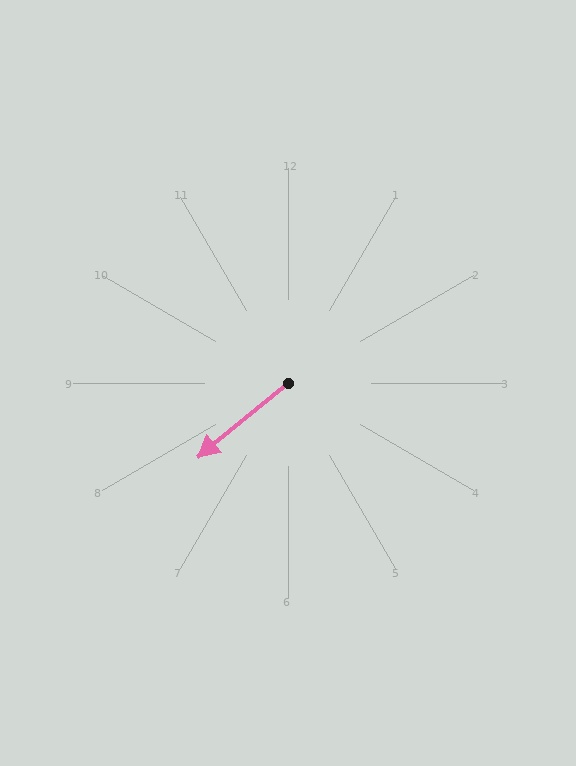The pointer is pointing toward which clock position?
Roughly 8 o'clock.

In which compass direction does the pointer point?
Southwest.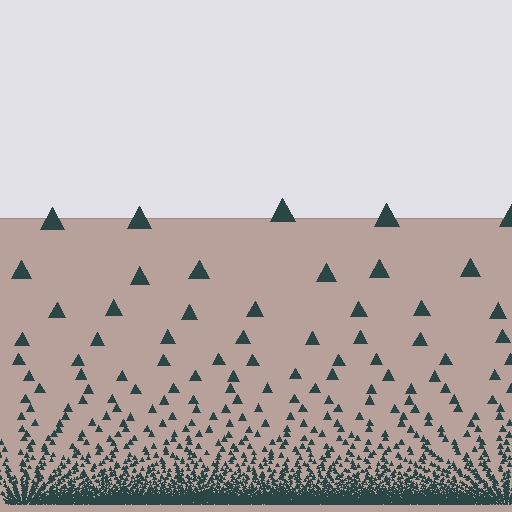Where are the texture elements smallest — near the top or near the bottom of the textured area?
Near the bottom.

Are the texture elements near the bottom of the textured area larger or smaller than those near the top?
Smaller. The gradient is inverted — elements near the bottom are smaller and denser.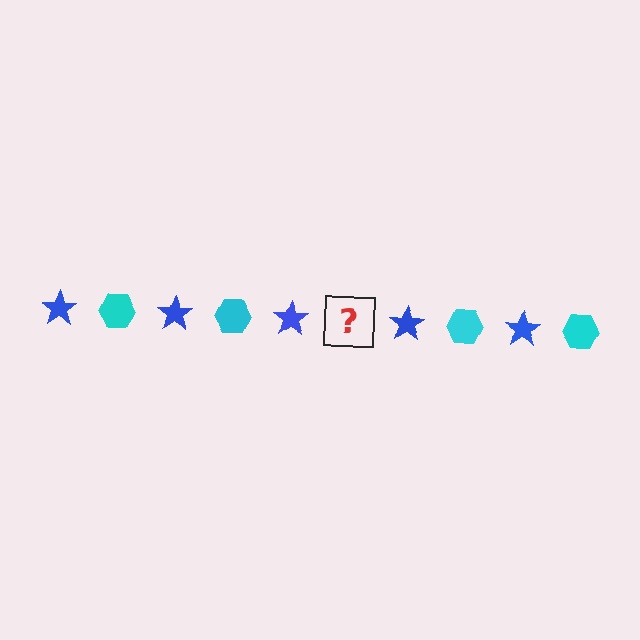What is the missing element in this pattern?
The missing element is a cyan hexagon.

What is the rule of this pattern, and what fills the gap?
The rule is that the pattern alternates between blue star and cyan hexagon. The gap should be filled with a cyan hexagon.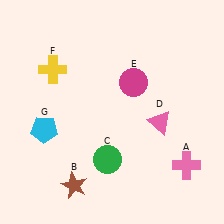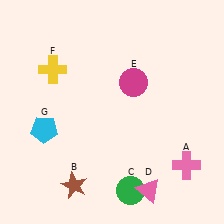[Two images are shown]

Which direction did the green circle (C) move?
The green circle (C) moved down.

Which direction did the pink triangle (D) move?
The pink triangle (D) moved down.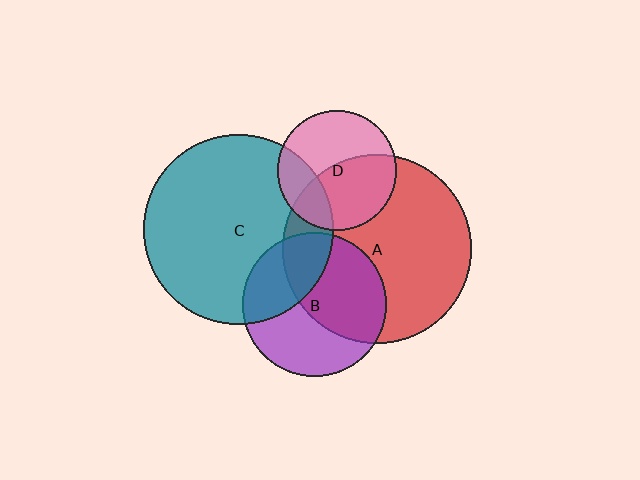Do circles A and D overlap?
Yes.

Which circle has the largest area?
Circle C (teal).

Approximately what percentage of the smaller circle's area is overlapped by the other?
Approximately 50%.